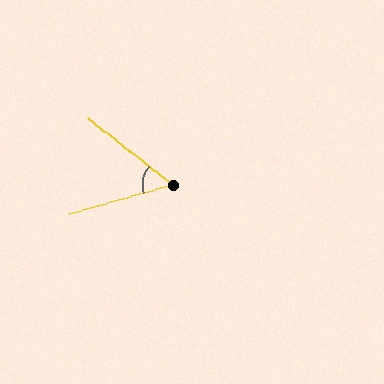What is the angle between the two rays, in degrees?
Approximately 54 degrees.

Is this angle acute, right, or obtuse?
It is acute.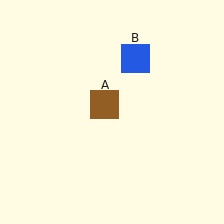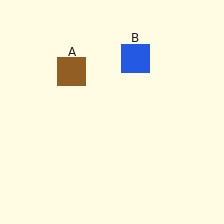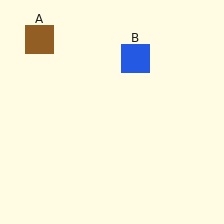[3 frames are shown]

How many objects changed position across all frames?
1 object changed position: brown square (object A).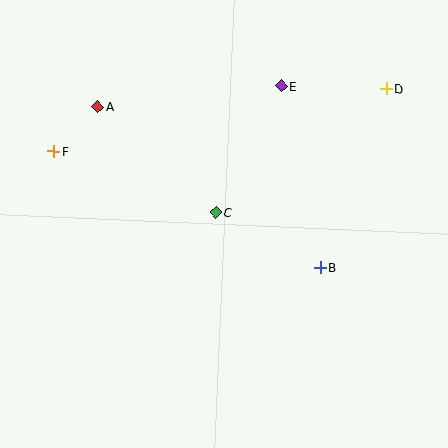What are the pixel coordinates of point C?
Point C is at (216, 212).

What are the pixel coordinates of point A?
Point A is at (98, 107).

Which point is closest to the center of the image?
Point C at (216, 212) is closest to the center.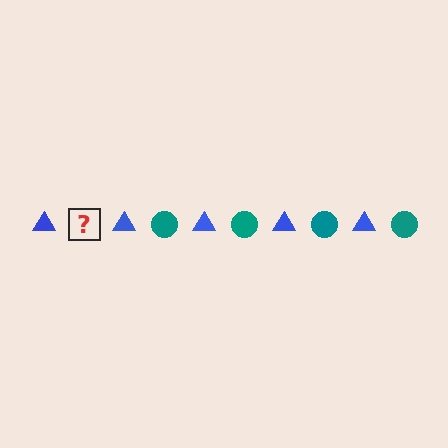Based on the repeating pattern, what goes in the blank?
The blank should be a teal circle.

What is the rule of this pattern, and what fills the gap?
The rule is that the pattern alternates between blue triangle and teal circle. The gap should be filled with a teal circle.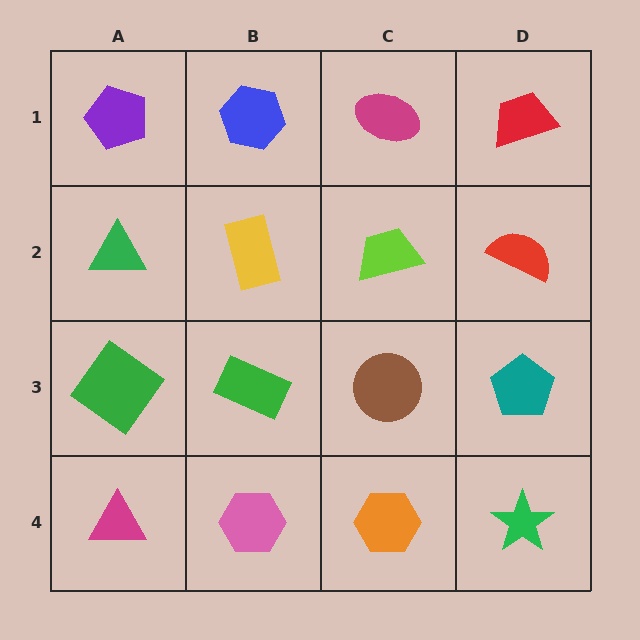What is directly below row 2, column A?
A green diamond.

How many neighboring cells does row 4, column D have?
2.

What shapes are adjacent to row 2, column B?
A blue hexagon (row 1, column B), a green rectangle (row 3, column B), a green triangle (row 2, column A), a lime trapezoid (row 2, column C).